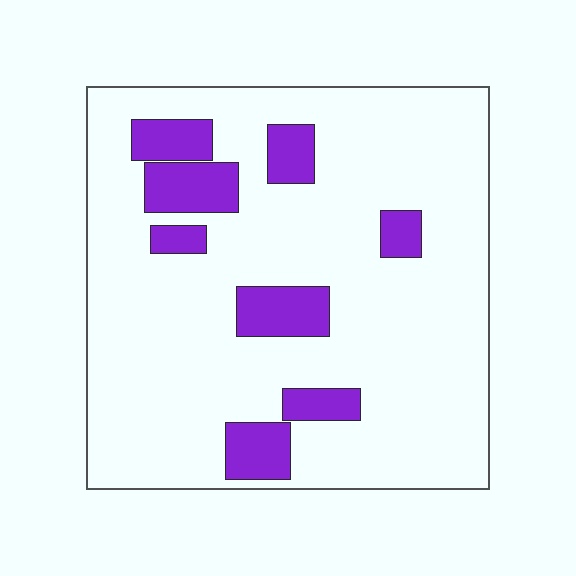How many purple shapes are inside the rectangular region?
8.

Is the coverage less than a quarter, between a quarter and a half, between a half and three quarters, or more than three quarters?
Less than a quarter.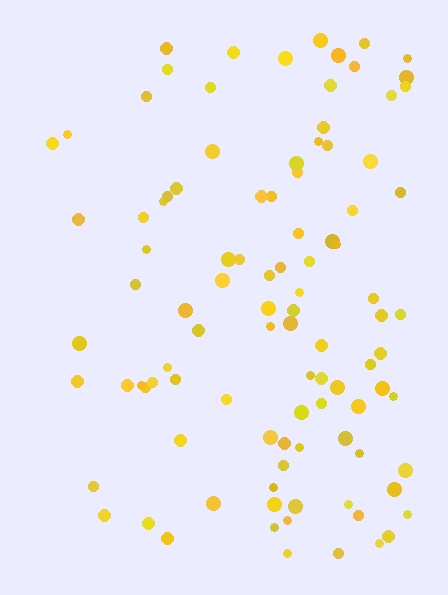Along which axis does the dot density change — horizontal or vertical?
Horizontal.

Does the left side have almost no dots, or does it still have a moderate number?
Still a moderate number, just noticeably fewer than the right.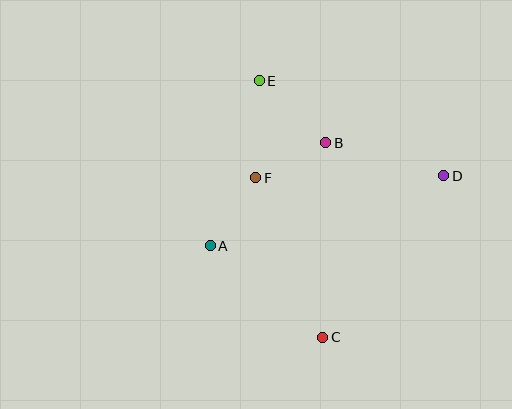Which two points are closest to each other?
Points B and F are closest to each other.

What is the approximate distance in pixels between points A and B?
The distance between A and B is approximately 155 pixels.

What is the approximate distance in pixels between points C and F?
The distance between C and F is approximately 173 pixels.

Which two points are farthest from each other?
Points C and E are farthest from each other.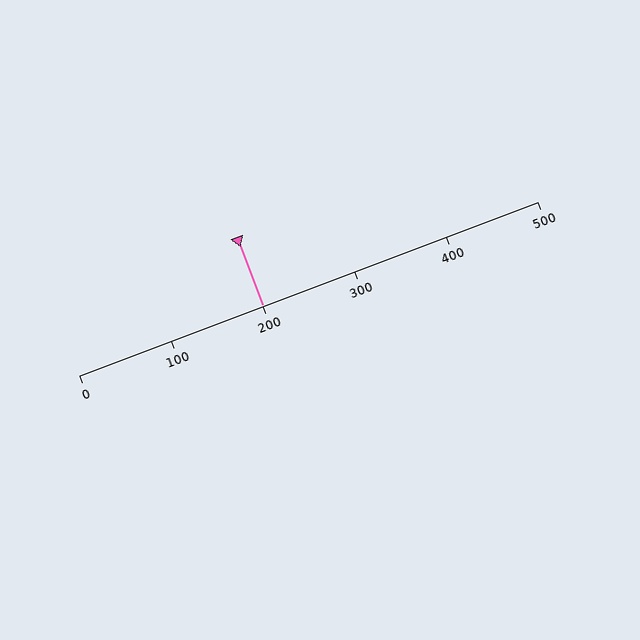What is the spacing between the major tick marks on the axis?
The major ticks are spaced 100 apart.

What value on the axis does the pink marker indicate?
The marker indicates approximately 200.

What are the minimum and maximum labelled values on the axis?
The axis runs from 0 to 500.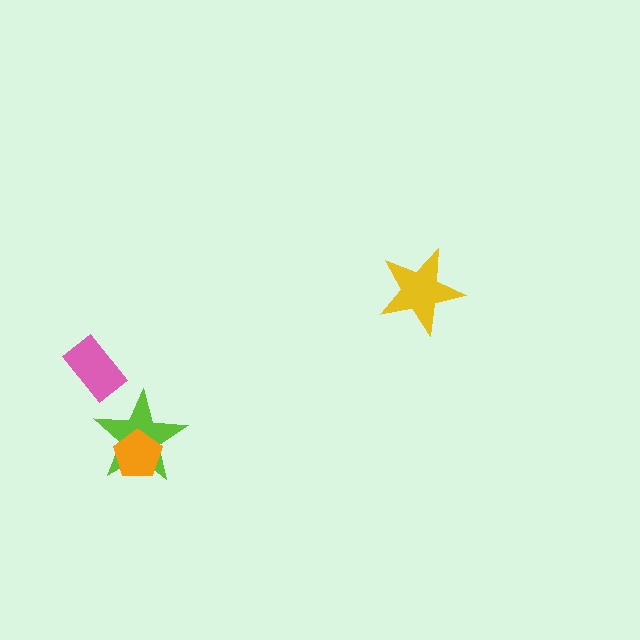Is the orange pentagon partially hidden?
No, no other shape covers it.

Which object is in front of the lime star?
The orange pentagon is in front of the lime star.